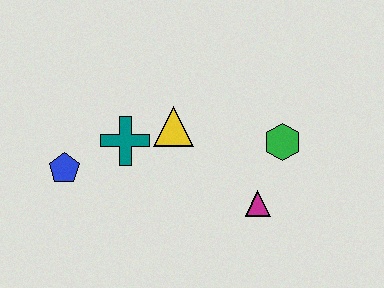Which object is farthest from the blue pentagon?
The green hexagon is farthest from the blue pentagon.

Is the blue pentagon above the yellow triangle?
No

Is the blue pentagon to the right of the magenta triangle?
No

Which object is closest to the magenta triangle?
The green hexagon is closest to the magenta triangle.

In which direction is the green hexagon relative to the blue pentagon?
The green hexagon is to the right of the blue pentagon.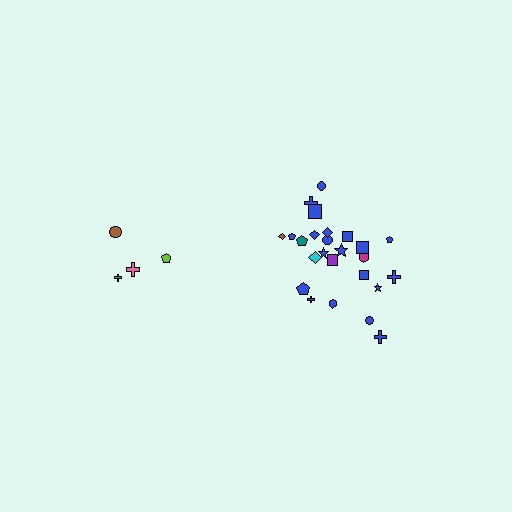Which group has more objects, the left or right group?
The right group.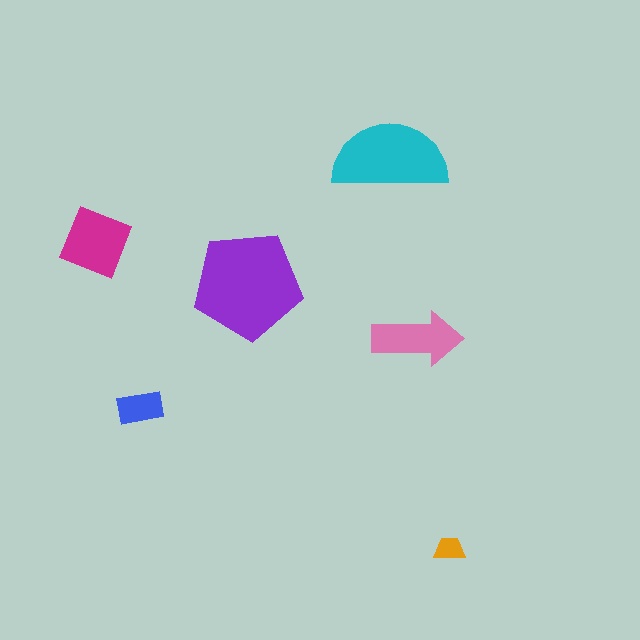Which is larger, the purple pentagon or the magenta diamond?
The purple pentagon.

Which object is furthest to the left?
The magenta diamond is leftmost.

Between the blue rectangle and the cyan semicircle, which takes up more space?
The cyan semicircle.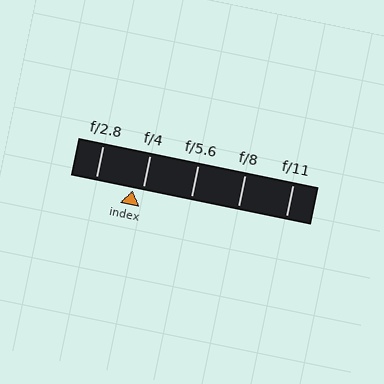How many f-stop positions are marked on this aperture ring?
There are 5 f-stop positions marked.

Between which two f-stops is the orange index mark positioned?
The index mark is between f/2.8 and f/4.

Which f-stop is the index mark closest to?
The index mark is closest to f/4.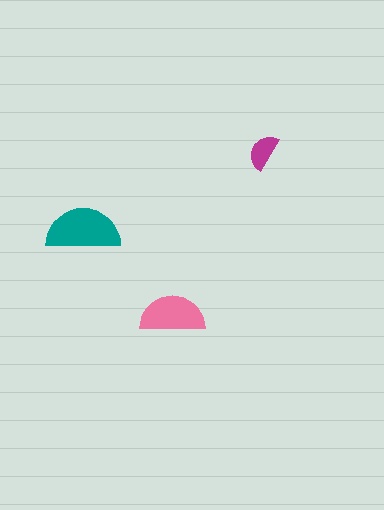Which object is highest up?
The magenta semicircle is topmost.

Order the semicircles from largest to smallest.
the teal one, the pink one, the magenta one.